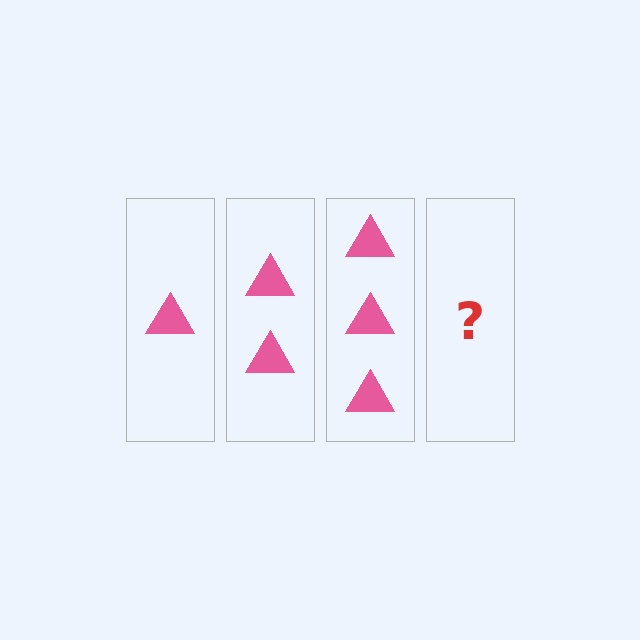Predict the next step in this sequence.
The next step is 4 triangles.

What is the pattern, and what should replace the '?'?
The pattern is that each step adds one more triangle. The '?' should be 4 triangles.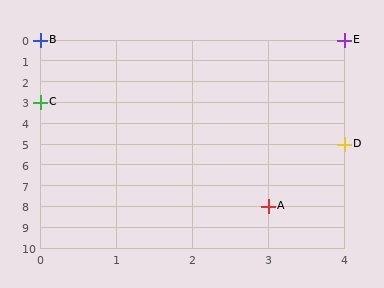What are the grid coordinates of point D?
Point D is at grid coordinates (4, 5).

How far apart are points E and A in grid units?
Points E and A are 1 column and 8 rows apart (about 8.1 grid units diagonally).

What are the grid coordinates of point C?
Point C is at grid coordinates (0, 3).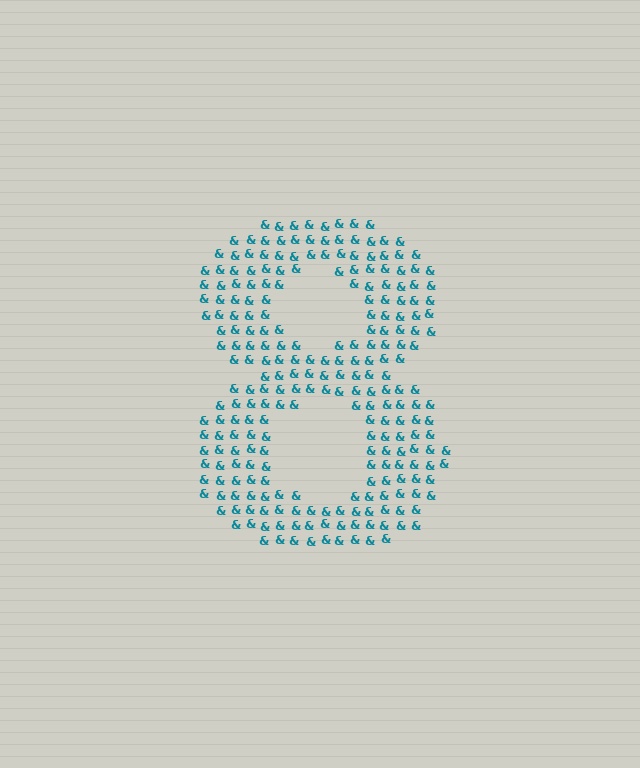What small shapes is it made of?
It is made of small ampersands.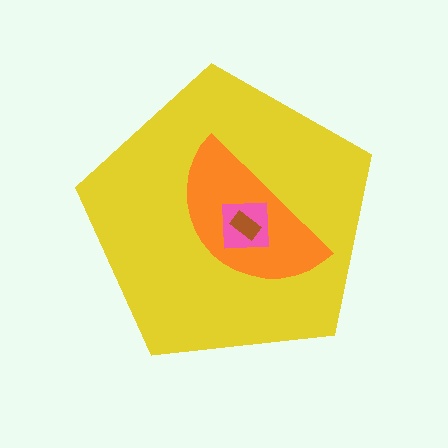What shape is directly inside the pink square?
The brown rectangle.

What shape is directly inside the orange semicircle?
The pink square.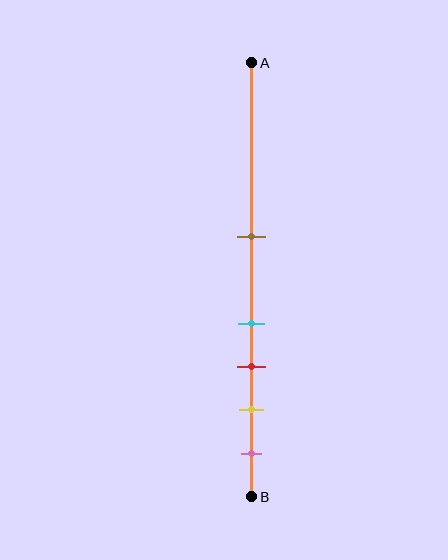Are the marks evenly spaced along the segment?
No, the marks are not evenly spaced.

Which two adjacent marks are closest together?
The cyan and red marks are the closest adjacent pair.